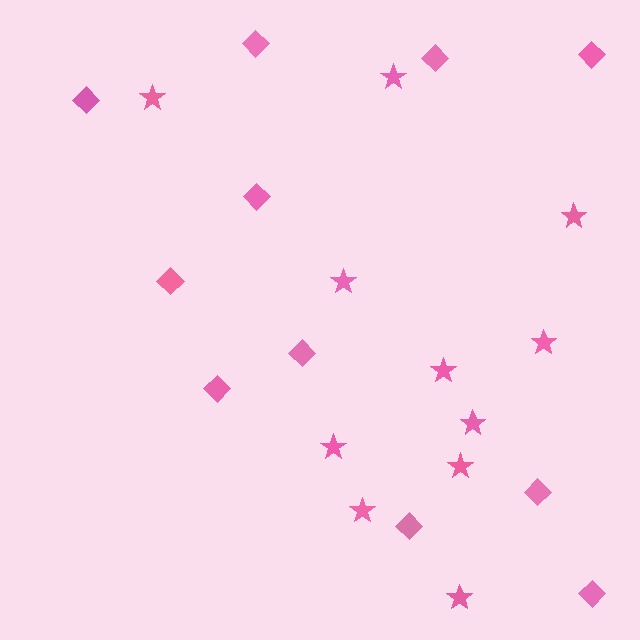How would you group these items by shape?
There are 2 groups: one group of stars (11) and one group of diamonds (11).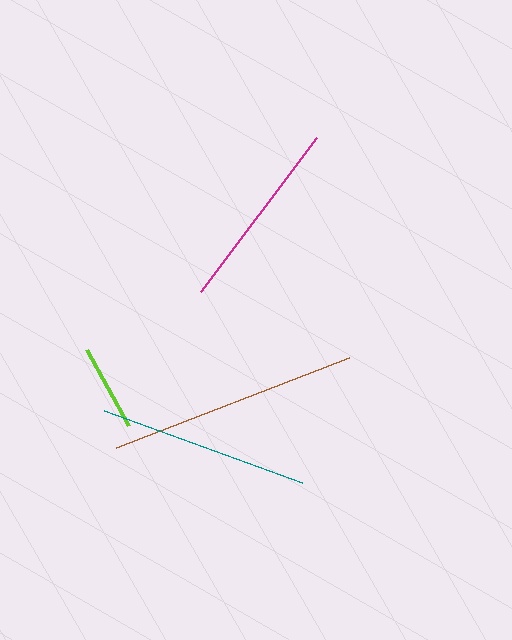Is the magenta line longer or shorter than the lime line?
The magenta line is longer than the lime line.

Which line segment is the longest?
The brown line is the longest at approximately 249 pixels.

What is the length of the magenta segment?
The magenta segment is approximately 193 pixels long.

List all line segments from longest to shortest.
From longest to shortest: brown, teal, magenta, lime.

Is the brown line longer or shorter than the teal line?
The brown line is longer than the teal line.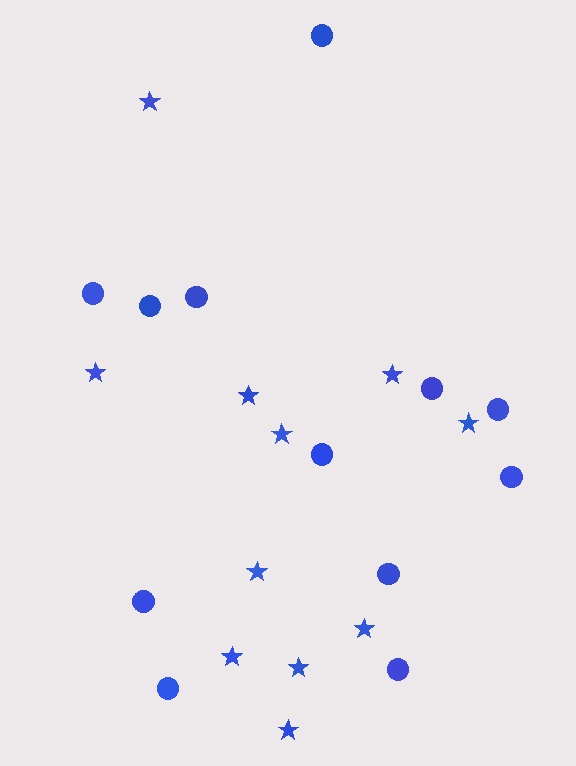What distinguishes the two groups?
There are 2 groups: one group of circles (12) and one group of stars (11).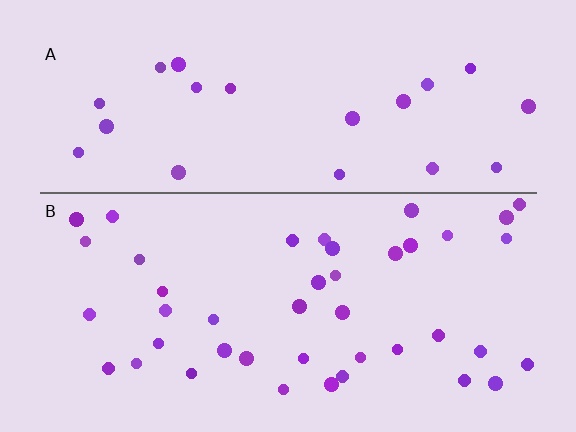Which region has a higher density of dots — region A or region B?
B (the bottom).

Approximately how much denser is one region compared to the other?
Approximately 1.8× — region B over region A.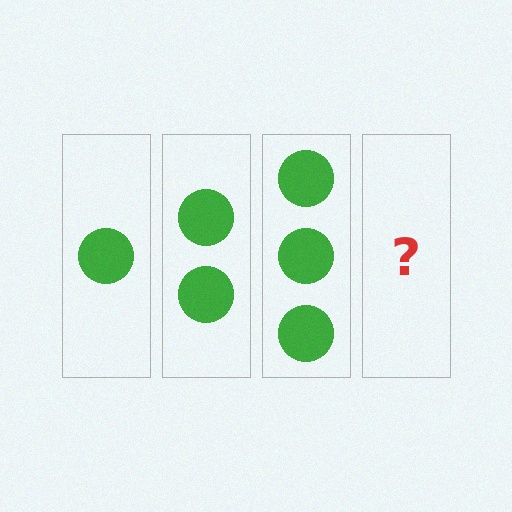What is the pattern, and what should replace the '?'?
The pattern is that each step adds one more circle. The '?' should be 4 circles.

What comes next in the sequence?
The next element should be 4 circles.